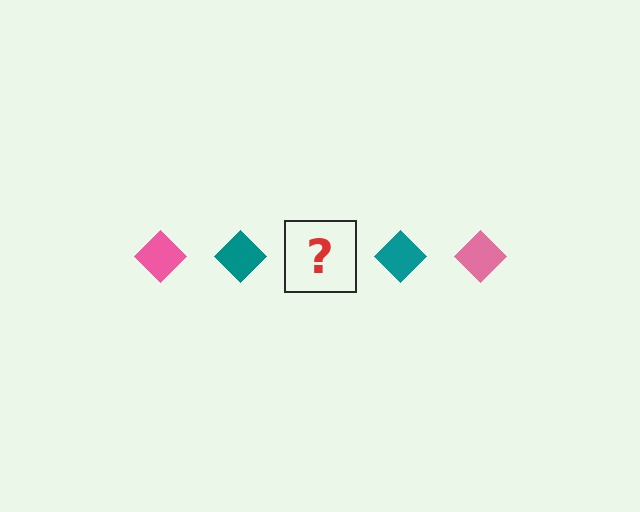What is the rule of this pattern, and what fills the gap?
The rule is that the pattern cycles through pink, teal diamonds. The gap should be filled with a pink diamond.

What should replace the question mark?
The question mark should be replaced with a pink diamond.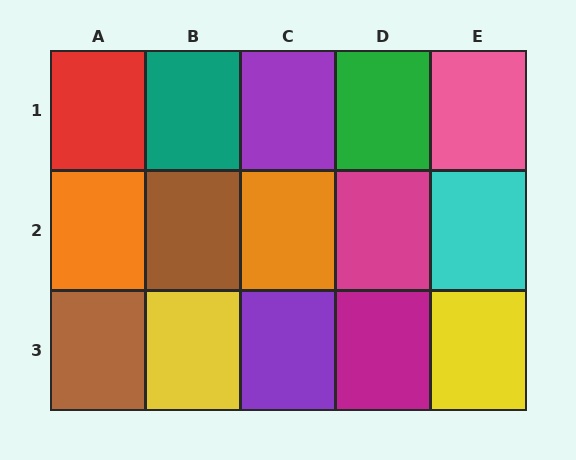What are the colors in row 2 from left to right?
Orange, brown, orange, magenta, cyan.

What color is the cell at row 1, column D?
Green.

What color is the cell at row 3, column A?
Brown.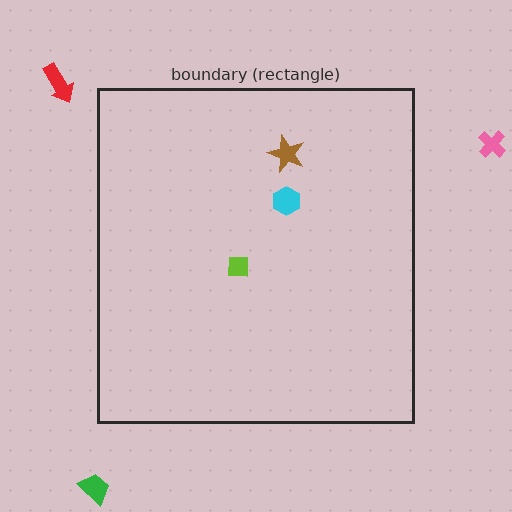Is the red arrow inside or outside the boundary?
Outside.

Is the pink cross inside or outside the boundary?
Outside.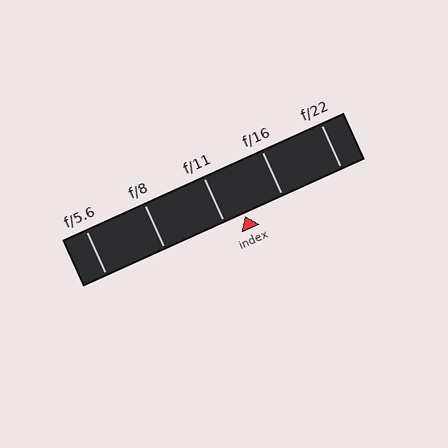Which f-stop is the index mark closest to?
The index mark is closest to f/11.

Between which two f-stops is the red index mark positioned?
The index mark is between f/11 and f/16.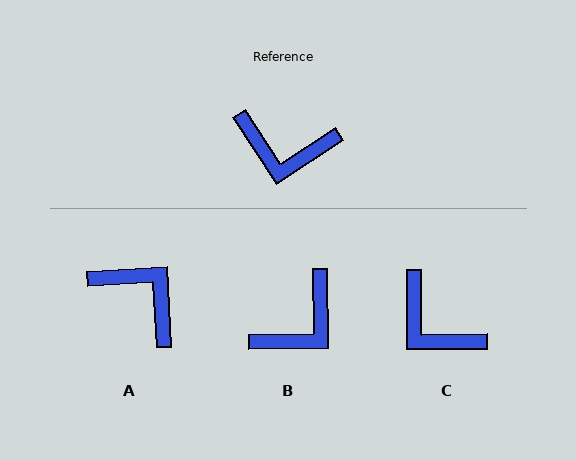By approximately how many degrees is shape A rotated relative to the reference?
Approximately 150 degrees counter-clockwise.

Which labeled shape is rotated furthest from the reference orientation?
A, about 150 degrees away.